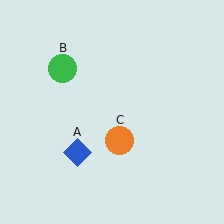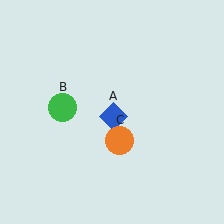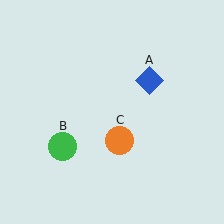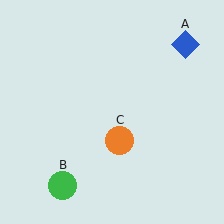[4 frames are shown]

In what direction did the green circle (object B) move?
The green circle (object B) moved down.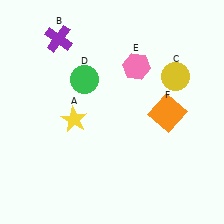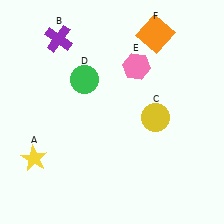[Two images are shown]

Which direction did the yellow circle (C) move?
The yellow circle (C) moved down.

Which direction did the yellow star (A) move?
The yellow star (A) moved left.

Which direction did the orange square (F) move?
The orange square (F) moved up.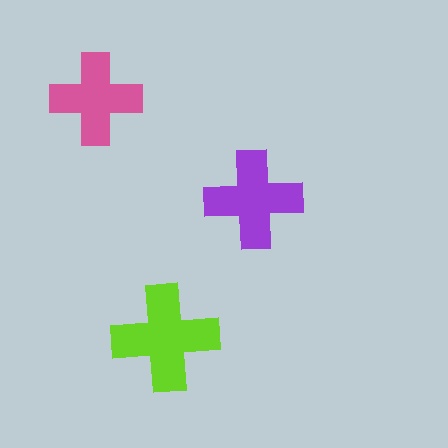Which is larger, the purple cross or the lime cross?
The lime one.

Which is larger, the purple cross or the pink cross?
The purple one.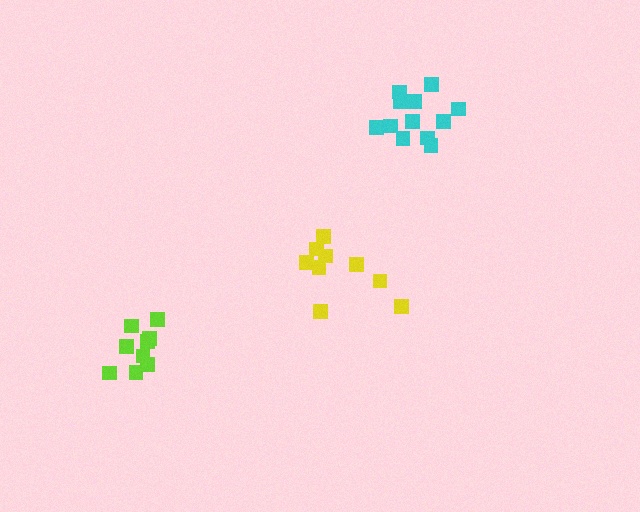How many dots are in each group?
Group 1: 9 dots, Group 2: 12 dots, Group 3: 9 dots (30 total).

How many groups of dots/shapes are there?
There are 3 groups.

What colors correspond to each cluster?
The clusters are colored: yellow, cyan, lime.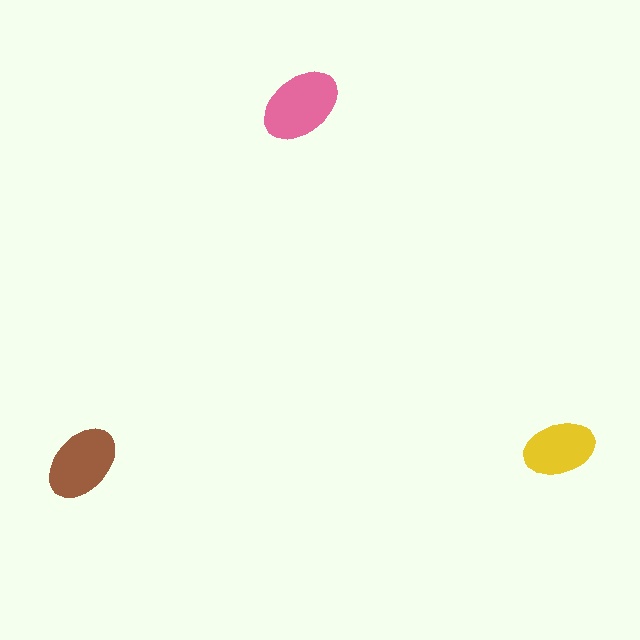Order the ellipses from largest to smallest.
the pink one, the brown one, the yellow one.